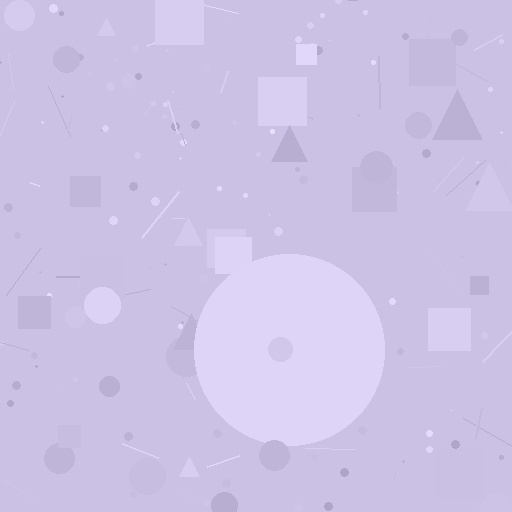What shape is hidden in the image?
A circle is hidden in the image.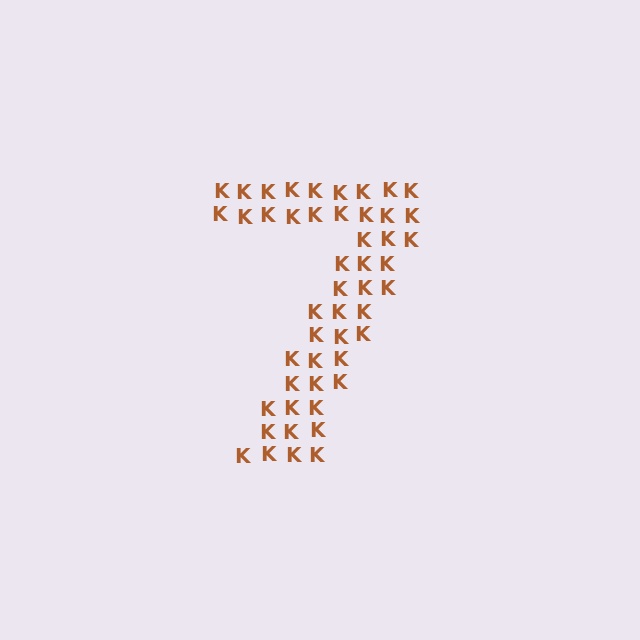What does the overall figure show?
The overall figure shows the digit 7.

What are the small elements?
The small elements are letter K's.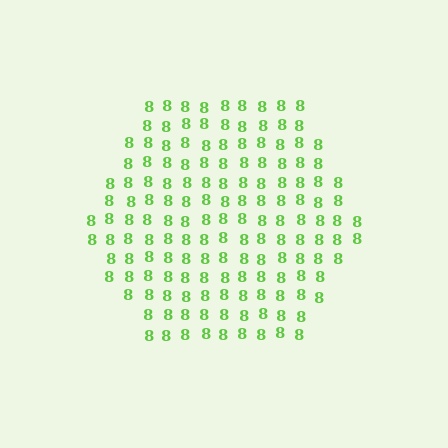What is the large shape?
The large shape is a hexagon.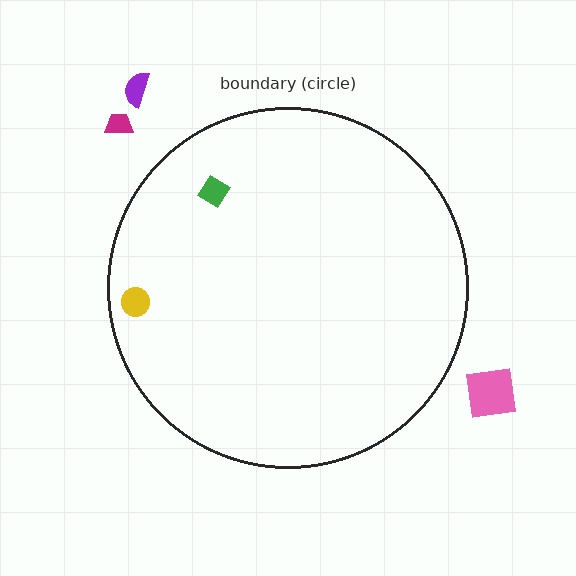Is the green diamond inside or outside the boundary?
Inside.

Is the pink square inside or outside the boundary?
Outside.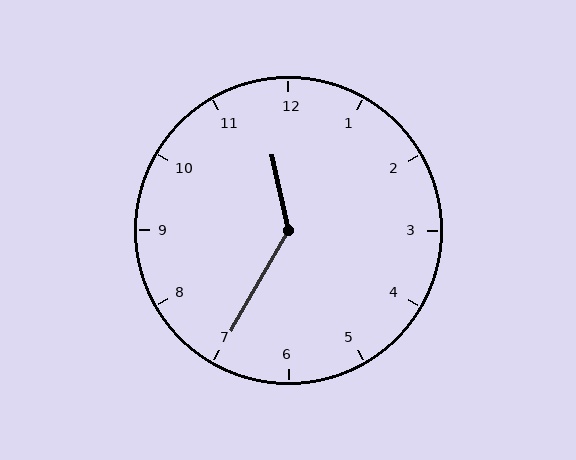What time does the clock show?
11:35.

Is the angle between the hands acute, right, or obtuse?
It is obtuse.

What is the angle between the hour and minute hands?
Approximately 138 degrees.